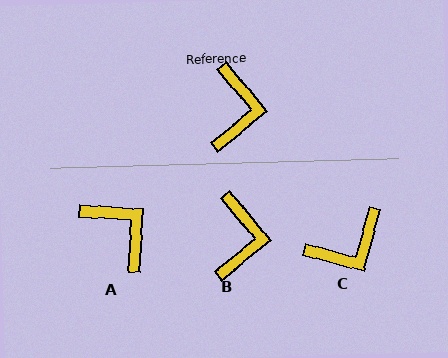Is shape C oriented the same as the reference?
No, it is off by about 55 degrees.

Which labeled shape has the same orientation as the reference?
B.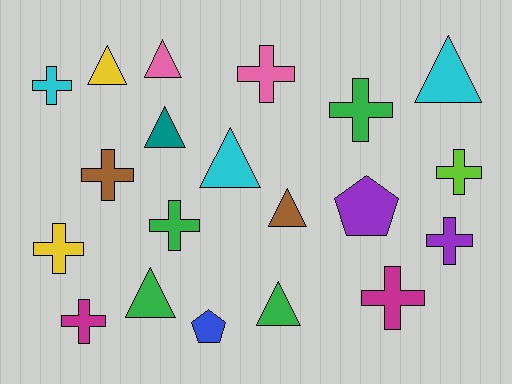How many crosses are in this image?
There are 10 crosses.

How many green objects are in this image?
There are 4 green objects.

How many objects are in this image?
There are 20 objects.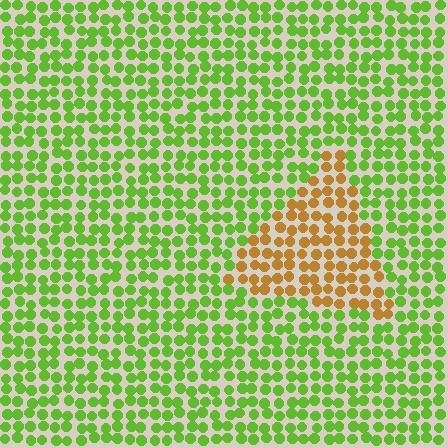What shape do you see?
I see a triangle.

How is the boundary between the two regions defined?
The boundary is defined purely by a slight shift in hue (about 63 degrees). Spacing, size, and orientation are identical on both sides.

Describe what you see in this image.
The image is filled with small lime elements in a uniform arrangement. A triangle-shaped region is visible where the elements are tinted to a slightly different hue, forming a subtle color boundary.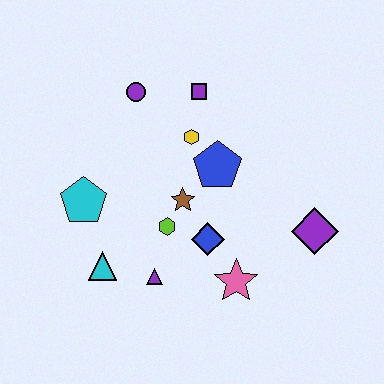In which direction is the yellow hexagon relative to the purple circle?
The yellow hexagon is to the right of the purple circle.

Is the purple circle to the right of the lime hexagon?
No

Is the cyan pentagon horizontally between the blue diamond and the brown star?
No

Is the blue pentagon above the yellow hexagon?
No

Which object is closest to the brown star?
The lime hexagon is closest to the brown star.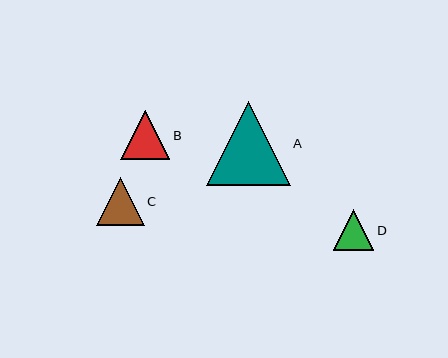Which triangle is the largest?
Triangle A is the largest with a size of approximately 84 pixels.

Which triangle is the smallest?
Triangle D is the smallest with a size of approximately 41 pixels.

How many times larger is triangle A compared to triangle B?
Triangle A is approximately 1.7 times the size of triangle B.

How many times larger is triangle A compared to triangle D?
Triangle A is approximately 2.0 times the size of triangle D.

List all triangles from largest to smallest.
From largest to smallest: A, B, C, D.